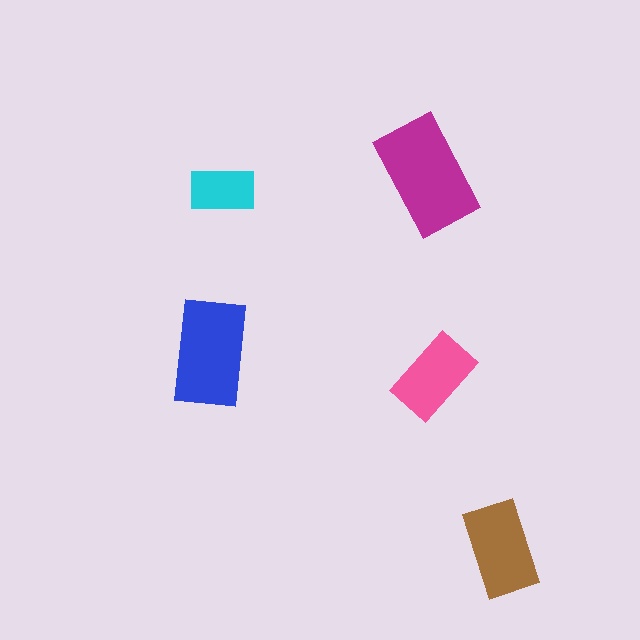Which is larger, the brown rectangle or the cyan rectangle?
The brown one.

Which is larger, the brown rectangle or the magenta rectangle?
The magenta one.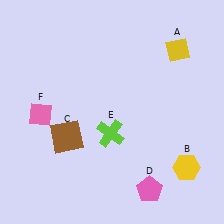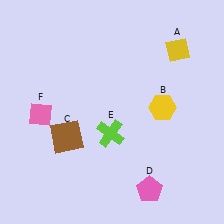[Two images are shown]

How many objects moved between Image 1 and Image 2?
1 object moved between the two images.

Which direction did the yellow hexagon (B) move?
The yellow hexagon (B) moved up.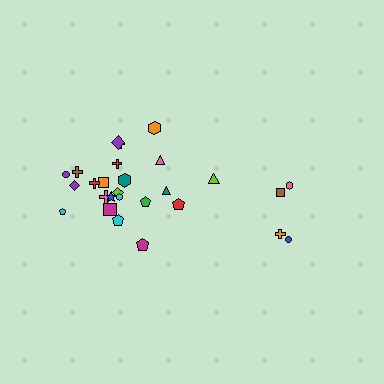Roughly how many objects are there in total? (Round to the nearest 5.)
Roughly 25 objects in total.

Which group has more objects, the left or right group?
The left group.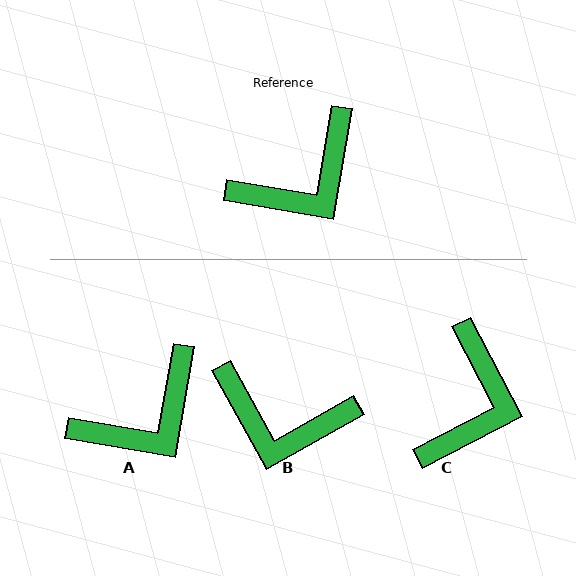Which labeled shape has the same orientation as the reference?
A.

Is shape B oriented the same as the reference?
No, it is off by about 51 degrees.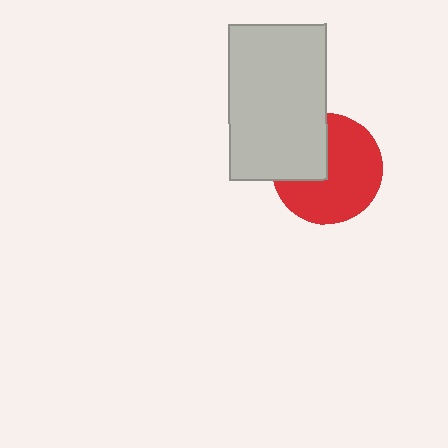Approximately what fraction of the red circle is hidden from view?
Roughly 32% of the red circle is hidden behind the light gray rectangle.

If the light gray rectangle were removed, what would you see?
You would see the complete red circle.